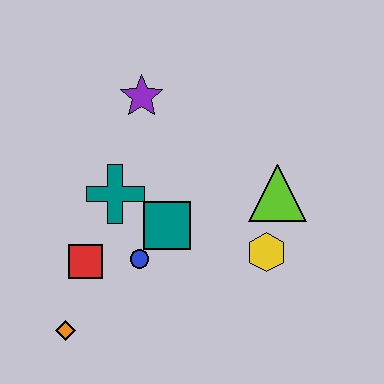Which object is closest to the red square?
The blue circle is closest to the red square.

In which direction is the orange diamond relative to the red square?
The orange diamond is below the red square.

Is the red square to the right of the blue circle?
No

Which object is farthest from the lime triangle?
The orange diamond is farthest from the lime triangle.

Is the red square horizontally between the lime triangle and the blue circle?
No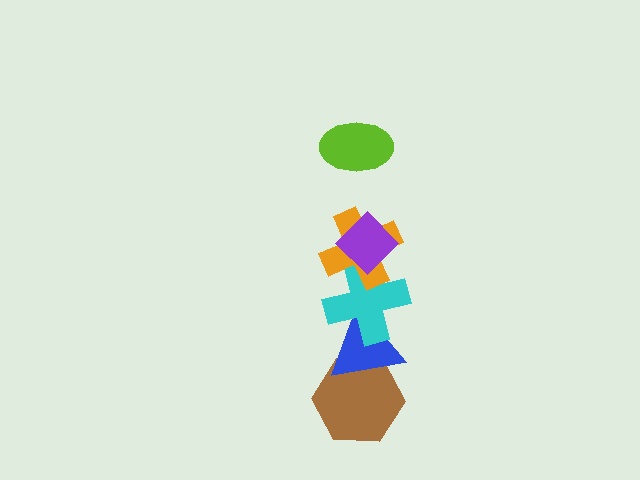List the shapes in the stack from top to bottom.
From top to bottom: the lime ellipse, the purple diamond, the orange cross, the cyan cross, the blue triangle, the brown hexagon.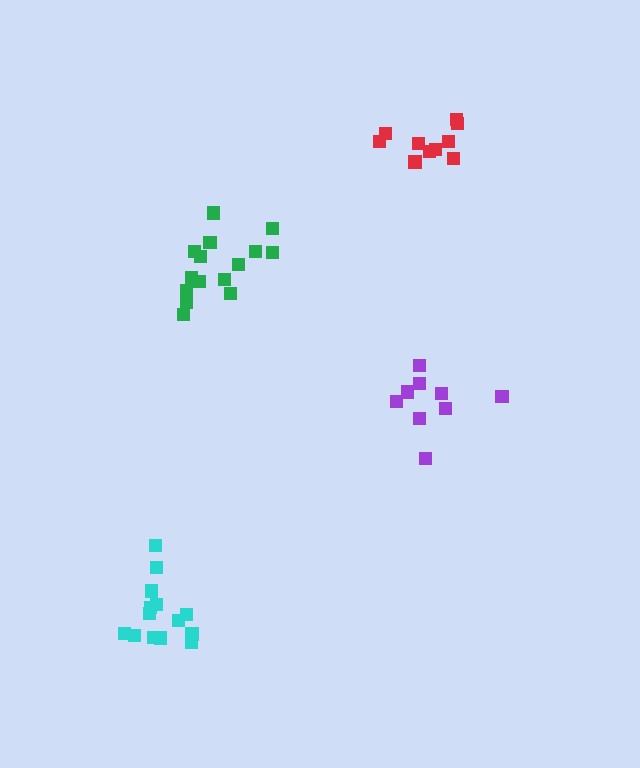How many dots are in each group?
Group 1: 10 dots, Group 2: 14 dots, Group 3: 15 dots, Group 4: 9 dots (48 total).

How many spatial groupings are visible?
There are 4 spatial groupings.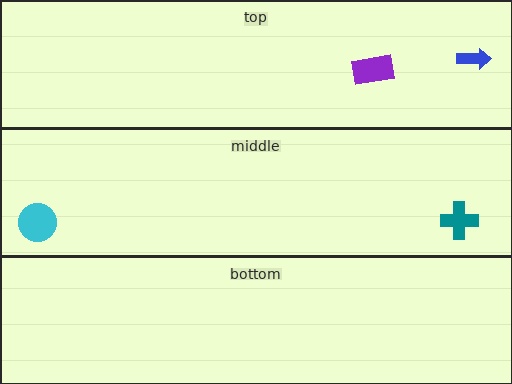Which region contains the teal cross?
The middle region.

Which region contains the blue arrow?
The top region.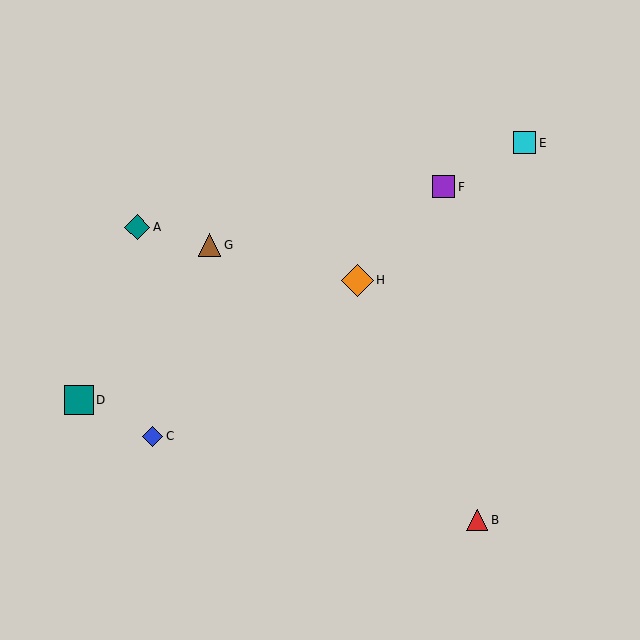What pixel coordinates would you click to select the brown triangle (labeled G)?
Click at (209, 245) to select the brown triangle G.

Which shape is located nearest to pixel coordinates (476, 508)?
The red triangle (labeled B) at (477, 520) is nearest to that location.